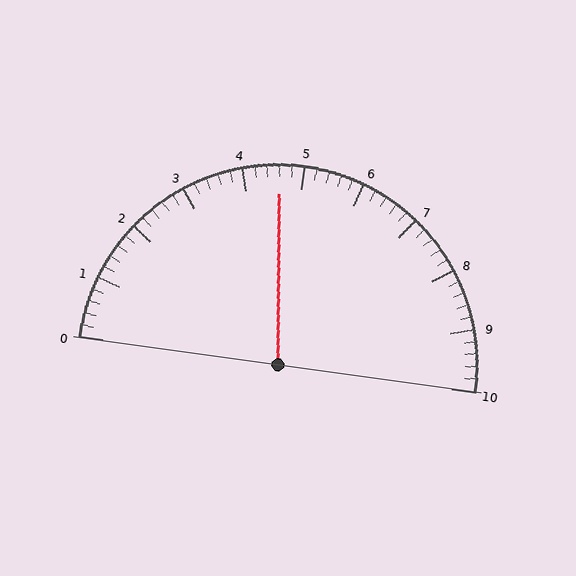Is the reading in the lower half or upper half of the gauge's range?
The reading is in the lower half of the range (0 to 10).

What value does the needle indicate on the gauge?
The needle indicates approximately 4.6.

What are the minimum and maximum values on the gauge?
The gauge ranges from 0 to 10.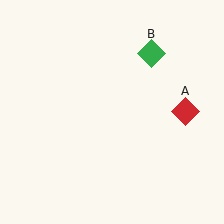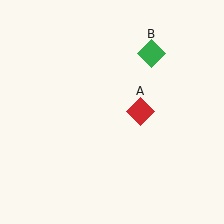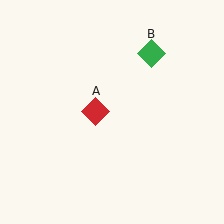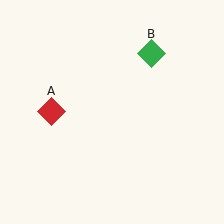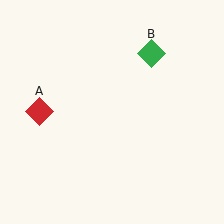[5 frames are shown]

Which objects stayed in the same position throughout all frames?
Green diamond (object B) remained stationary.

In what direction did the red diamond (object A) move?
The red diamond (object A) moved left.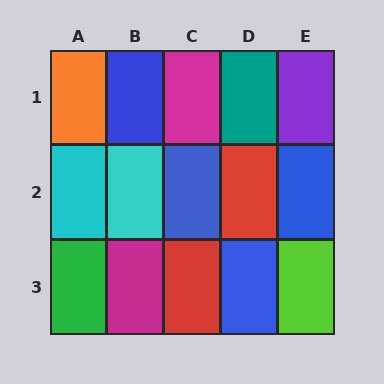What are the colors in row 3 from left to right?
Green, magenta, red, blue, lime.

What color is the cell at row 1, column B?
Blue.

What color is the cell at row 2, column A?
Cyan.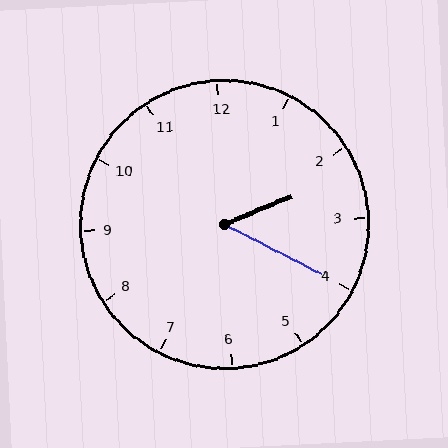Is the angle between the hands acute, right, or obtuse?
It is acute.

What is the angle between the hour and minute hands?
Approximately 50 degrees.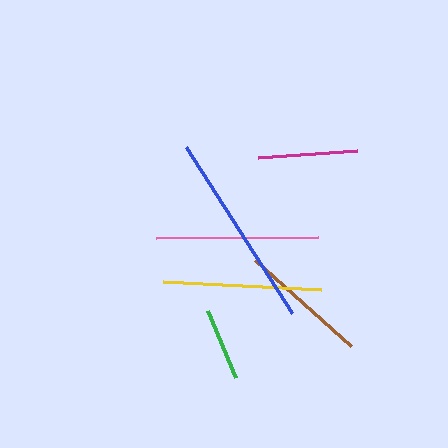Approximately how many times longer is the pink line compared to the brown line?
The pink line is approximately 1.3 times the length of the brown line.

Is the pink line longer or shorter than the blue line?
The blue line is longer than the pink line.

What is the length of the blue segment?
The blue segment is approximately 196 pixels long.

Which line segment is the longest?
The blue line is the longest at approximately 196 pixels.